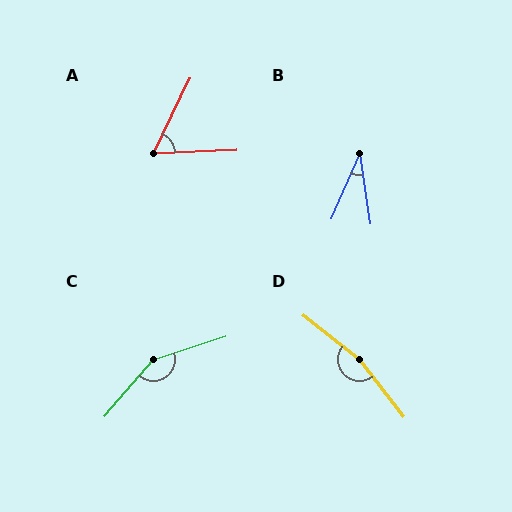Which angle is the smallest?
B, at approximately 32 degrees.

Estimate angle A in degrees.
Approximately 62 degrees.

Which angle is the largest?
D, at approximately 166 degrees.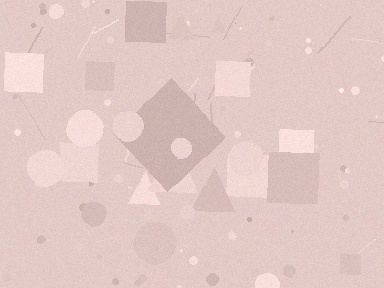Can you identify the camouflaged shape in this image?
The camouflaged shape is a diamond.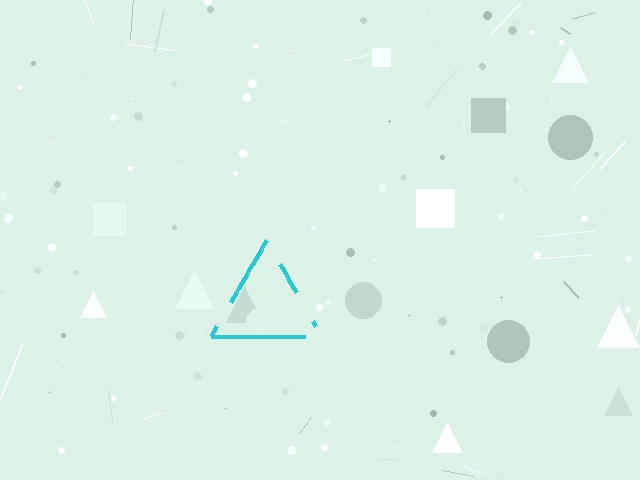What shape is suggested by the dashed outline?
The dashed outline suggests a triangle.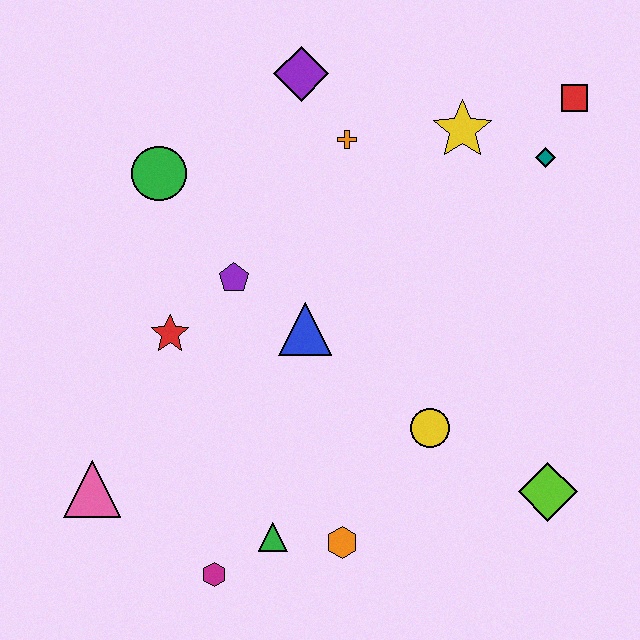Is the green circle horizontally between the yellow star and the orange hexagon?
No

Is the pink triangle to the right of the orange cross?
No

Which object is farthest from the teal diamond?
The pink triangle is farthest from the teal diamond.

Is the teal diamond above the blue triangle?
Yes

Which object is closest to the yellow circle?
The lime diamond is closest to the yellow circle.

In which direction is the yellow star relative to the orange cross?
The yellow star is to the right of the orange cross.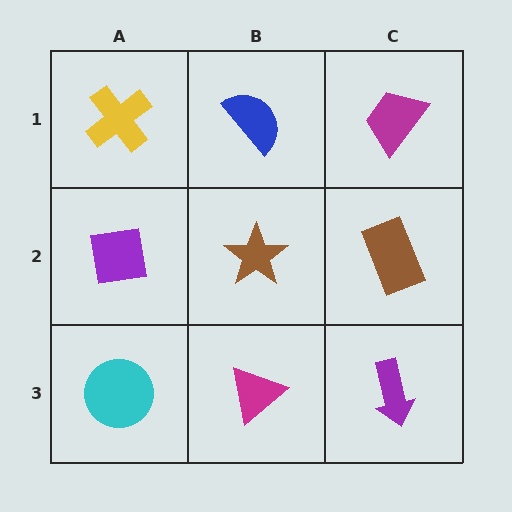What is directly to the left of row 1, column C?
A blue semicircle.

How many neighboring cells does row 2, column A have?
3.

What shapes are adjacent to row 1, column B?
A brown star (row 2, column B), a yellow cross (row 1, column A), a magenta trapezoid (row 1, column C).